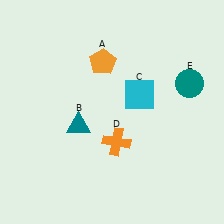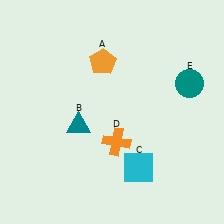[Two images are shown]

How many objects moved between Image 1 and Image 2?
1 object moved between the two images.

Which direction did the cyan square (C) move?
The cyan square (C) moved down.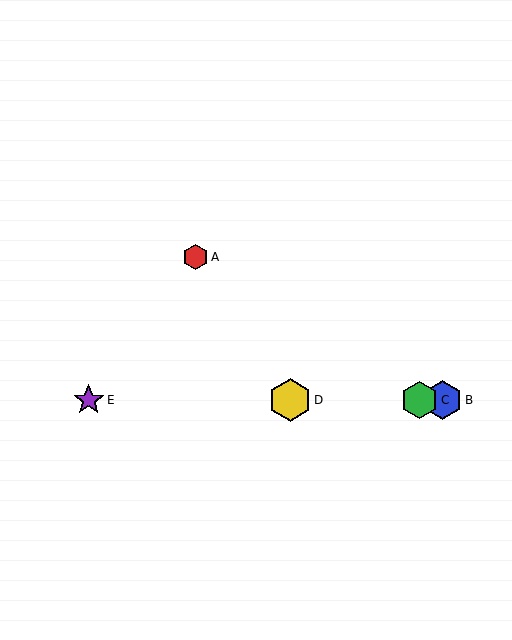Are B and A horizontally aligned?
No, B is at y≈400 and A is at y≈257.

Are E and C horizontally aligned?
Yes, both are at y≈400.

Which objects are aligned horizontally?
Objects B, C, D, E are aligned horizontally.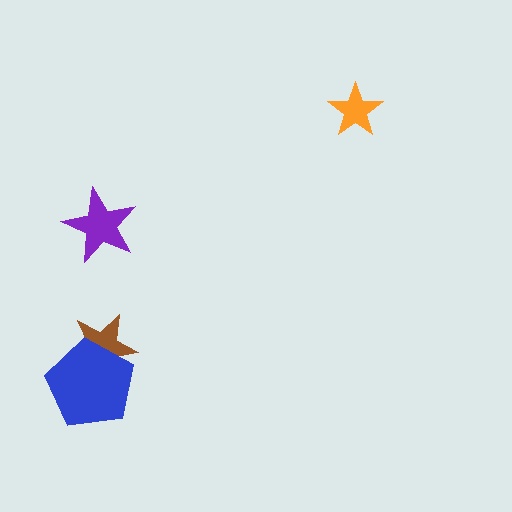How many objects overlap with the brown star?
1 object overlaps with the brown star.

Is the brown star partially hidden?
Yes, it is partially covered by another shape.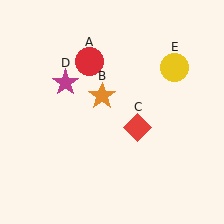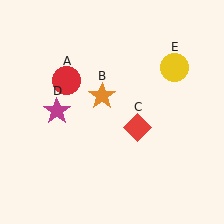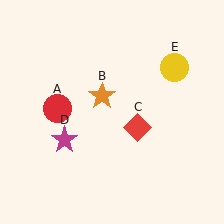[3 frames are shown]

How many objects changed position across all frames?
2 objects changed position: red circle (object A), magenta star (object D).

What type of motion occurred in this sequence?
The red circle (object A), magenta star (object D) rotated counterclockwise around the center of the scene.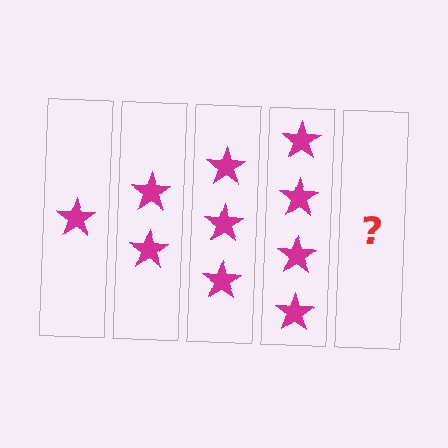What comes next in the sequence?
The next element should be 5 stars.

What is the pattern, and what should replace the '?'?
The pattern is that each step adds one more star. The '?' should be 5 stars.